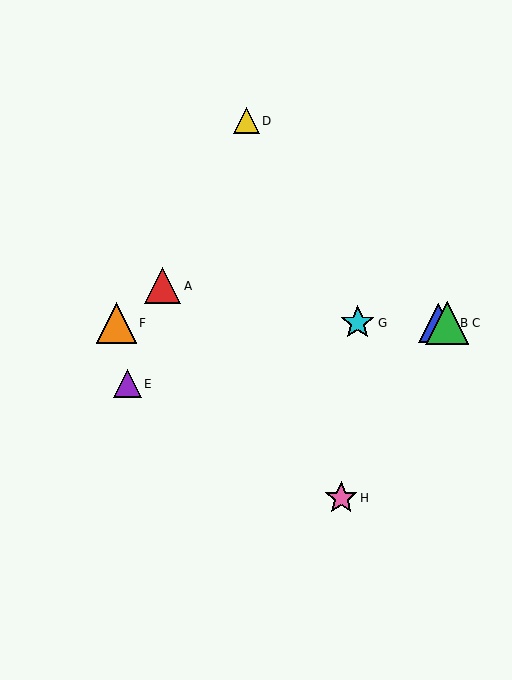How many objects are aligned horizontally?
4 objects (B, C, F, G) are aligned horizontally.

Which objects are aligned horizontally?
Objects B, C, F, G are aligned horizontally.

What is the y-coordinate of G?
Object G is at y≈323.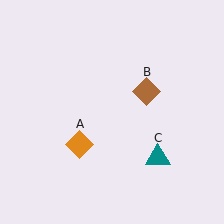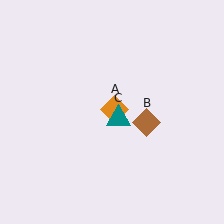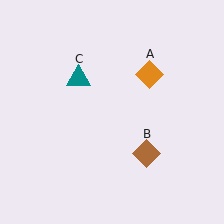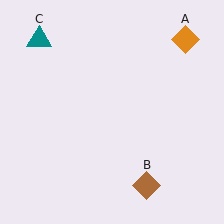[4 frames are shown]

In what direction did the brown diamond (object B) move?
The brown diamond (object B) moved down.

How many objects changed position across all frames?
3 objects changed position: orange diamond (object A), brown diamond (object B), teal triangle (object C).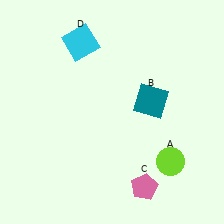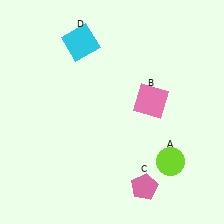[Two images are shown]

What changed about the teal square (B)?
In Image 1, B is teal. In Image 2, it changed to pink.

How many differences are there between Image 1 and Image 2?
There is 1 difference between the two images.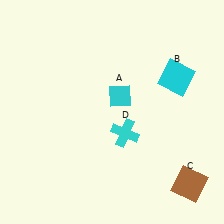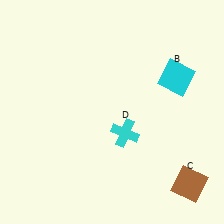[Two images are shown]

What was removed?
The cyan diamond (A) was removed in Image 2.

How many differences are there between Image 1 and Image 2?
There is 1 difference between the two images.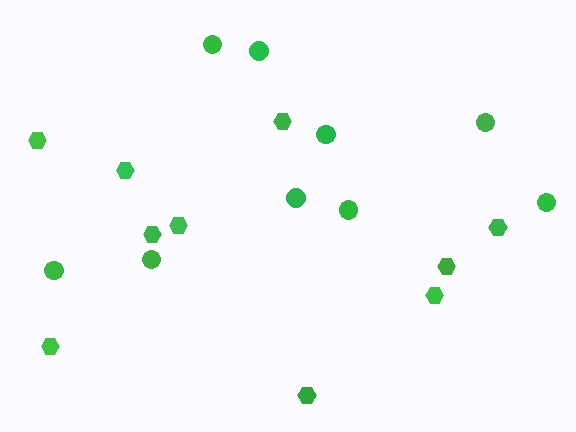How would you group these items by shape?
There are 2 groups: one group of hexagons (10) and one group of circles (9).